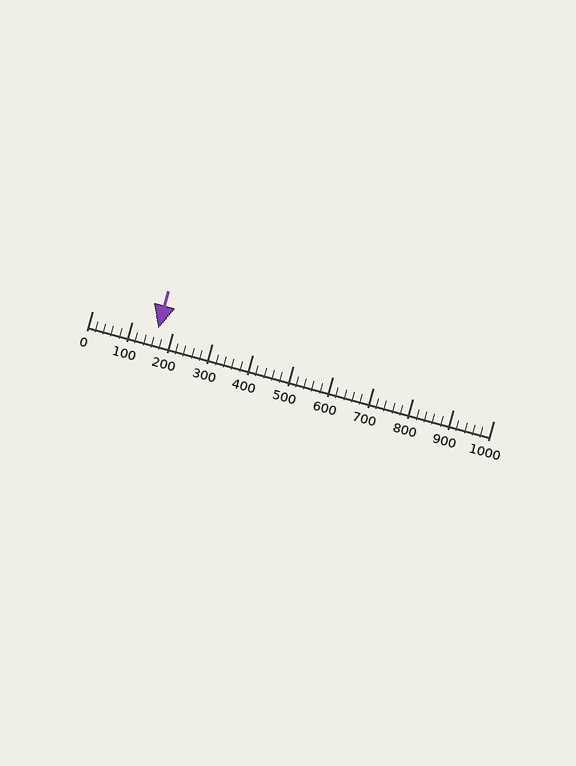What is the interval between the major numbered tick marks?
The major tick marks are spaced 100 units apart.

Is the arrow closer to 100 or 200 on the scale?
The arrow is closer to 200.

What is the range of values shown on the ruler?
The ruler shows values from 0 to 1000.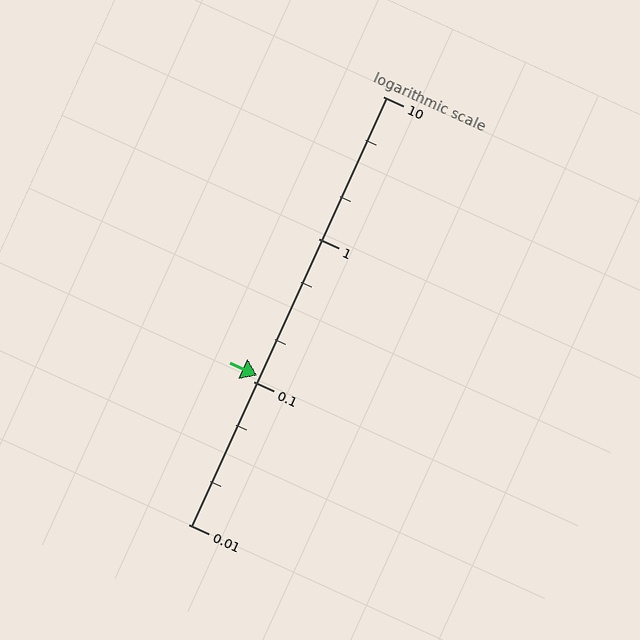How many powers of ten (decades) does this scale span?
The scale spans 3 decades, from 0.01 to 10.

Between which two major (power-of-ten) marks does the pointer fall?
The pointer is between 0.1 and 1.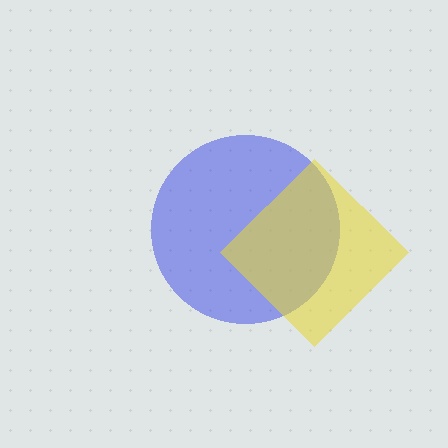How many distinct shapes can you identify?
There are 2 distinct shapes: a blue circle, a yellow diamond.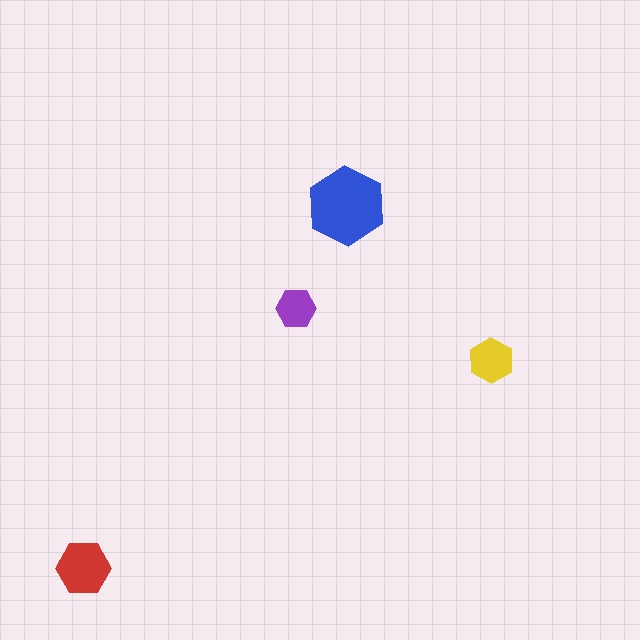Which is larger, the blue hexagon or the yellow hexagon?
The blue one.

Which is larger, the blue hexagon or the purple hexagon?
The blue one.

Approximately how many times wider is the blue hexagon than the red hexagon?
About 1.5 times wider.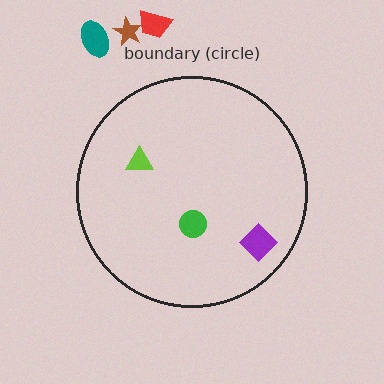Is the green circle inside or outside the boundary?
Inside.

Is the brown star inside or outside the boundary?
Outside.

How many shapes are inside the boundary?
3 inside, 3 outside.